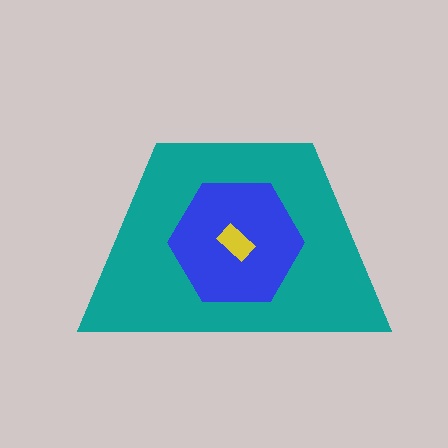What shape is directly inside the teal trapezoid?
The blue hexagon.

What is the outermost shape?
The teal trapezoid.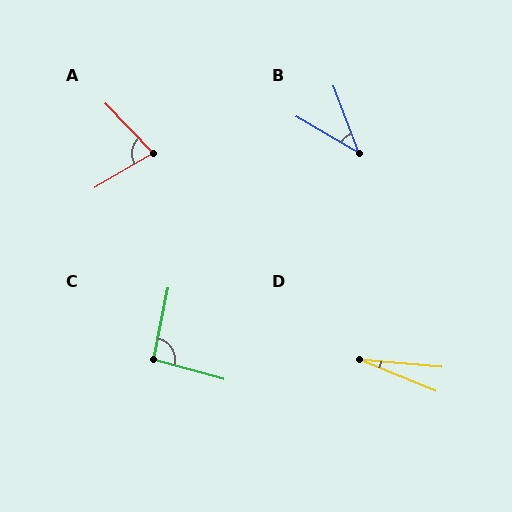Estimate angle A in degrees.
Approximately 77 degrees.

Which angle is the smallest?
D, at approximately 17 degrees.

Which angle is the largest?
C, at approximately 94 degrees.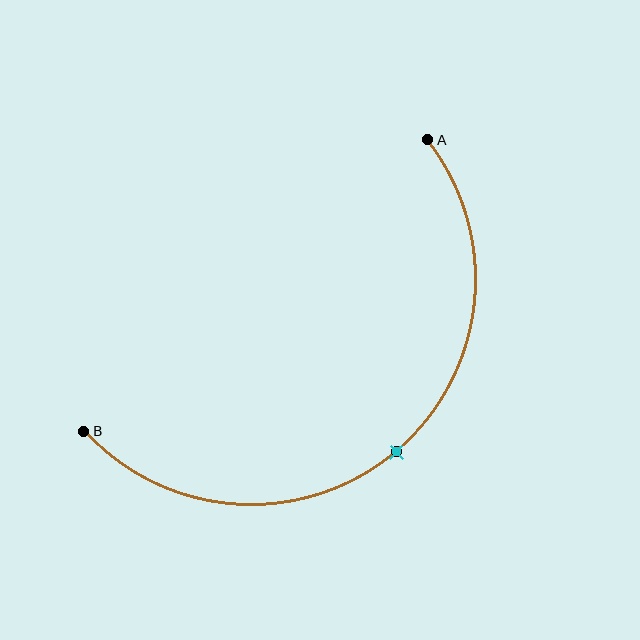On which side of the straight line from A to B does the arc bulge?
The arc bulges below and to the right of the straight line connecting A and B.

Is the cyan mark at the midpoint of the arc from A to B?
Yes. The cyan mark lies on the arc at equal arc-length from both A and B — it is the arc midpoint.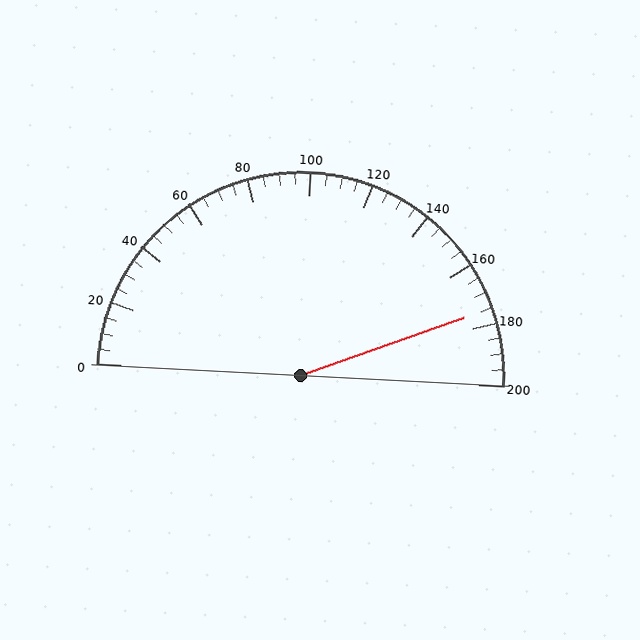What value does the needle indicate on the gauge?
The needle indicates approximately 175.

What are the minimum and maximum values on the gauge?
The gauge ranges from 0 to 200.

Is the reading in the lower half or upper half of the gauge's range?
The reading is in the upper half of the range (0 to 200).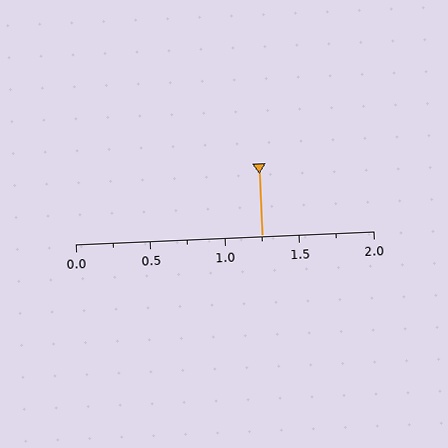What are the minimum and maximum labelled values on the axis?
The axis runs from 0.0 to 2.0.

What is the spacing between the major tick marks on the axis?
The major ticks are spaced 0.5 apart.